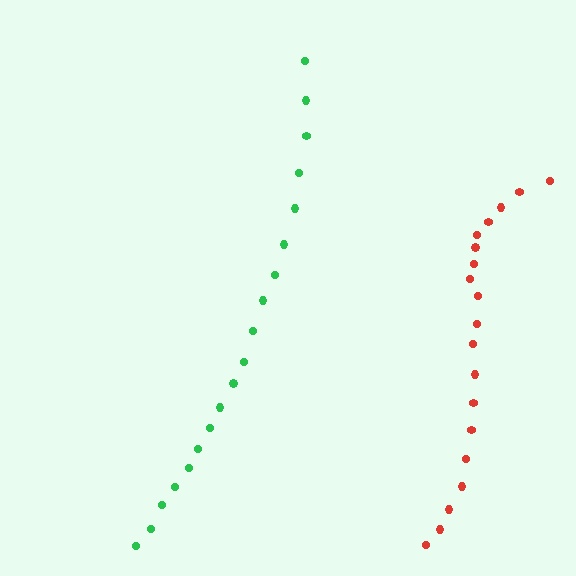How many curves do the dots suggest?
There are 2 distinct paths.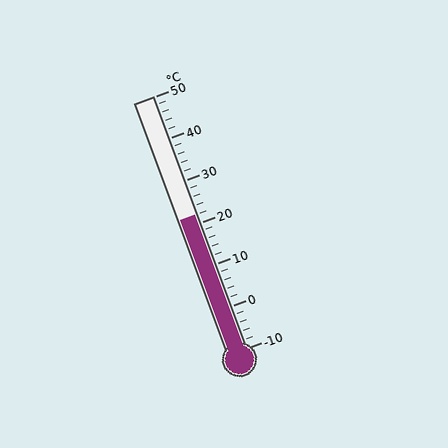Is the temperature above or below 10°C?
The temperature is above 10°C.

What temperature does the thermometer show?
The thermometer shows approximately 22°C.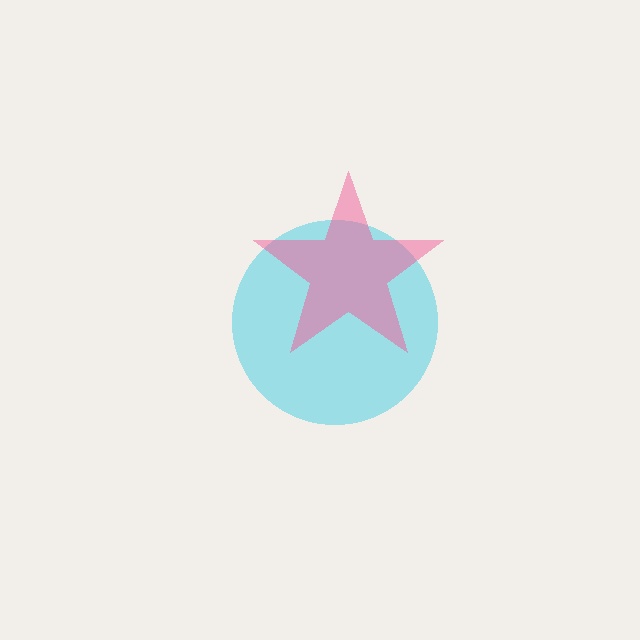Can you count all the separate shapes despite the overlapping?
Yes, there are 2 separate shapes.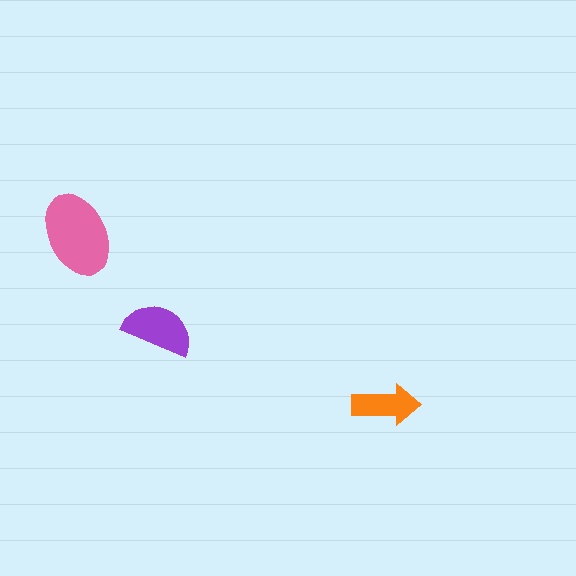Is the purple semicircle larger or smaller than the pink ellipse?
Smaller.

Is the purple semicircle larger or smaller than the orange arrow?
Larger.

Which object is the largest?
The pink ellipse.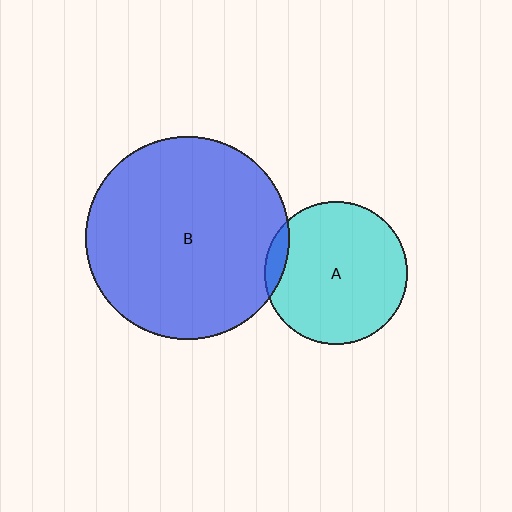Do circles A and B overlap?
Yes.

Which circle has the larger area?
Circle B (blue).